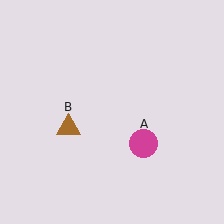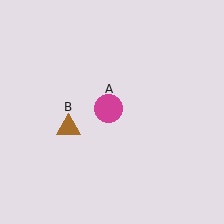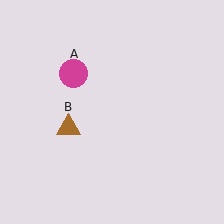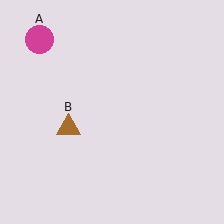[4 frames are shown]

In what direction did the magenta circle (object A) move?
The magenta circle (object A) moved up and to the left.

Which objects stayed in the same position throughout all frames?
Brown triangle (object B) remained stationary.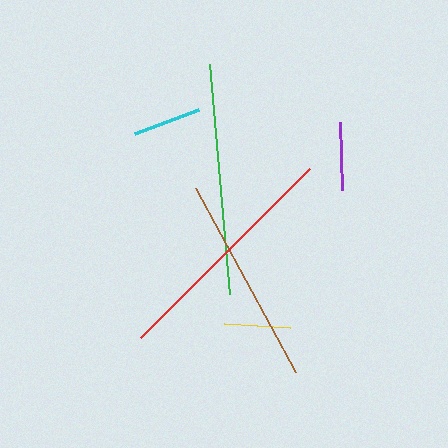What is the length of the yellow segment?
The yellow segment is approximately 66 pixels long.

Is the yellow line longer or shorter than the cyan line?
The cyan line is longer than the yellow line.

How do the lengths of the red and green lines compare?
The red and green lines are approximately the same length.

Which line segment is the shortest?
The yellow line is the shortest at approximately 66 pixels.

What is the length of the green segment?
The green segment is approximately 231 pixels long.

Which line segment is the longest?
The red line is the longest at approximately 239 pixels.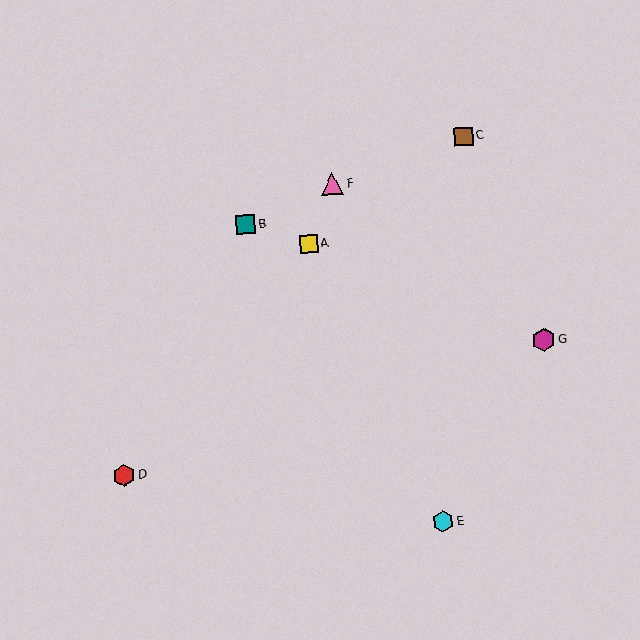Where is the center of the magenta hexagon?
The center of the magenta hexagon is at (544, 340).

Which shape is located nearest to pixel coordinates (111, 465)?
The red hexagon (labeled D) at (124, 476) is nearest to that location.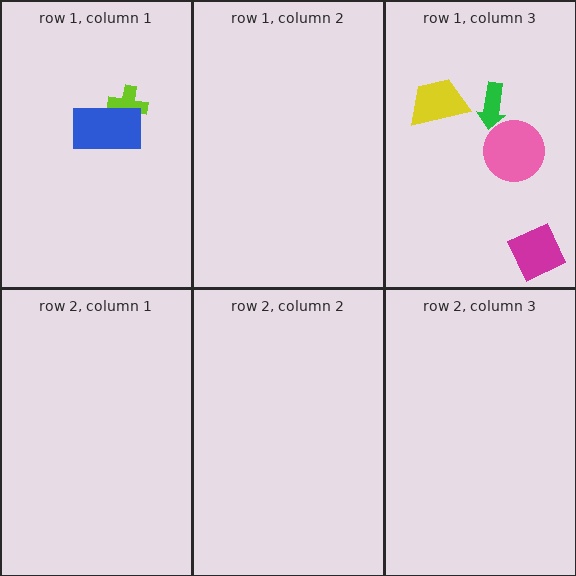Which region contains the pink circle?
The row 1, column 3 region.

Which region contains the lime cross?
The row 1, column 1 region.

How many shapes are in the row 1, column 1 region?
2.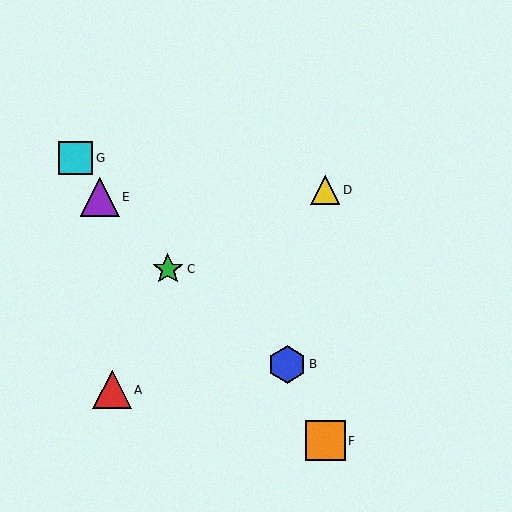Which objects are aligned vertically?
Objects D, F are aligned vertically.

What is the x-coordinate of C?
Object C is at x≈168.